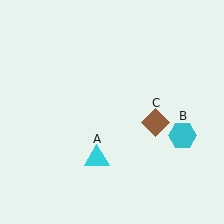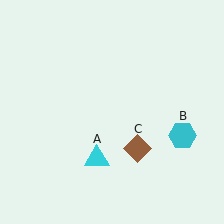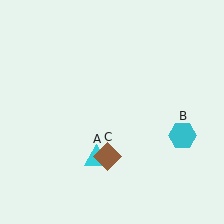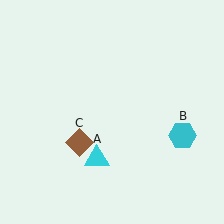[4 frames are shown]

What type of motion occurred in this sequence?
The brown diamond (object C) rotated clockwise around the center of the scene.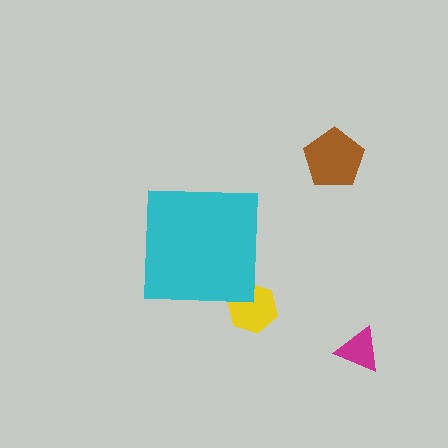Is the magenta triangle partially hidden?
No, the magenta triangle is fully visible.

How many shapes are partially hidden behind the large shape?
1 shape is partially hidden.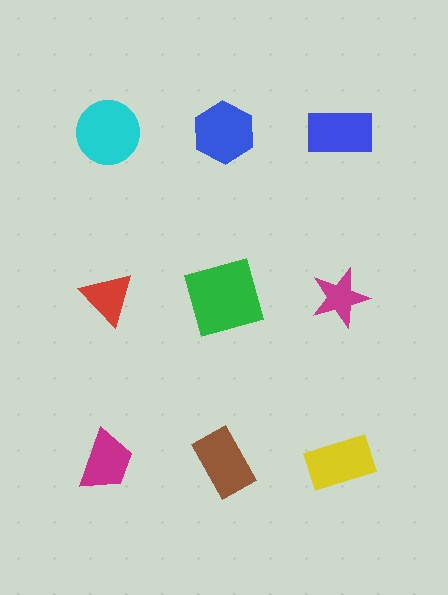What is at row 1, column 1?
A cyan circle.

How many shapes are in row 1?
3 shapes.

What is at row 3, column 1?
A magenta trapezoid.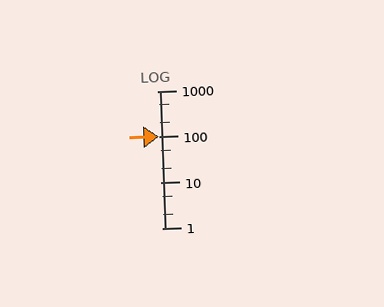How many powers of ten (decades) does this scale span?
The scale spans 3 decades, from 1 to 1000.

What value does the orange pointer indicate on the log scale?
The pointer indicates approximately 100.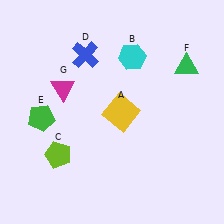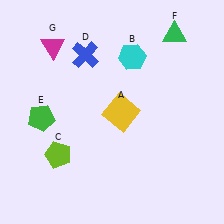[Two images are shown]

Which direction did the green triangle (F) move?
The green triangle (F) moved up.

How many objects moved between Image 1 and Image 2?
2 objects moved between the two images.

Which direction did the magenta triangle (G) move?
The magenta triangle (G) moved up.